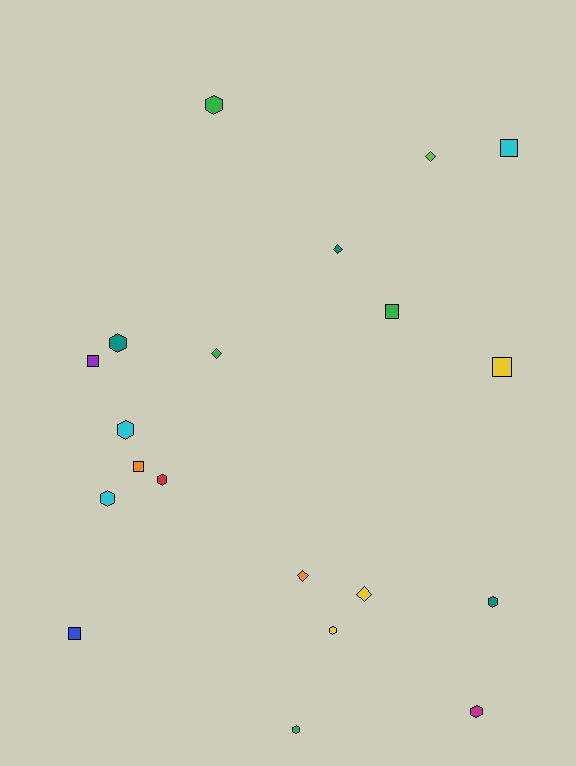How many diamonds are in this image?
There are 5 diamonds.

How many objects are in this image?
There are 20 objects.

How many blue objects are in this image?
There is 1 blue object.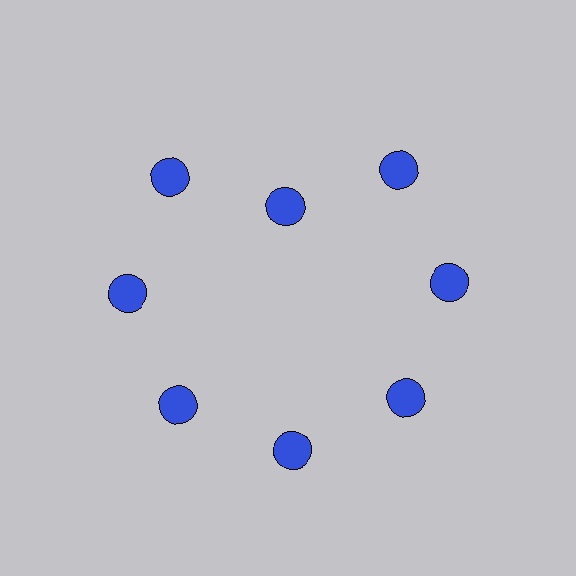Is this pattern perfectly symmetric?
No. The 8 blue circles are arranged in a ring, but one element near the 12 o'clock position is pulled inward toward the center, breaking the 8-fold rotational symmetry.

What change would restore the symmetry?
The symmetry would be restored by moving it outward, back onto the ring so that all 8 circles sit at equal angles and equal distance from the center.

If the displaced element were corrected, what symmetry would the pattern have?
It would have 8-fold rotational symmetry — the pattern would map onto itself every 45 degrees.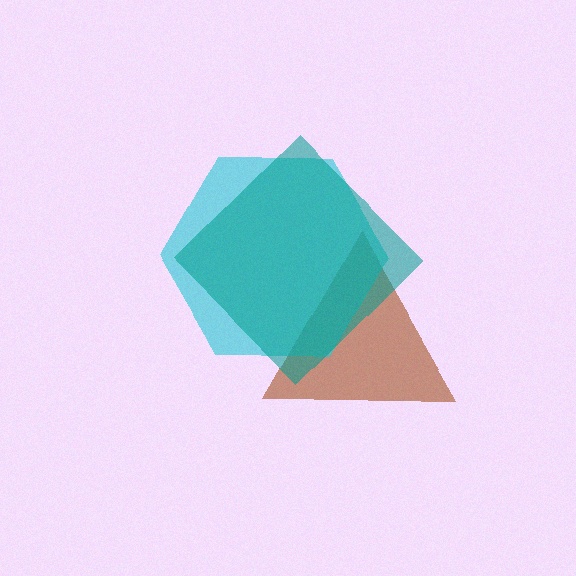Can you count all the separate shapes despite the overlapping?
Yes, there are 3 separate shapes.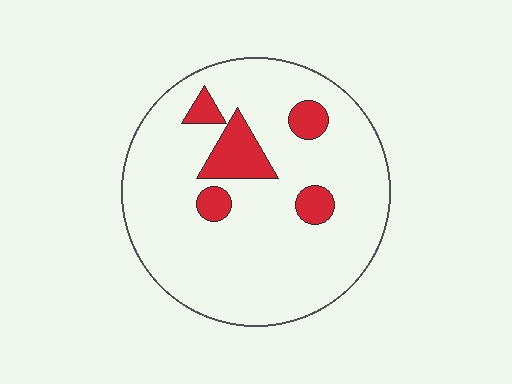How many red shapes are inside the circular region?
5.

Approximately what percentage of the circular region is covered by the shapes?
Approximately 15%.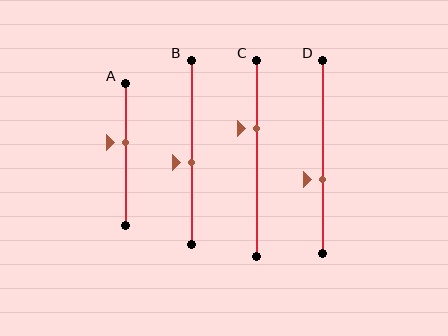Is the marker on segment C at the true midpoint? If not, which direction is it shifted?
No, the marker on segment C is shifted upward by about 15% of the segment length.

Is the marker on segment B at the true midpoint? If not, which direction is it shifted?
No, the marker on segment B is shifted downward by about 5% of the segment length.